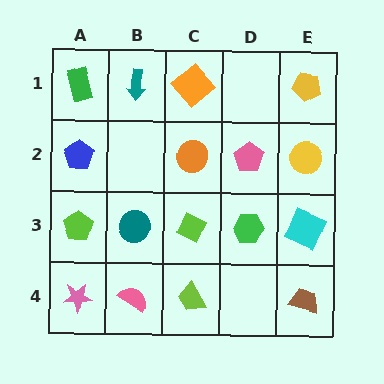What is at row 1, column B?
A teal arrow.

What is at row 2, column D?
A pink pentagon.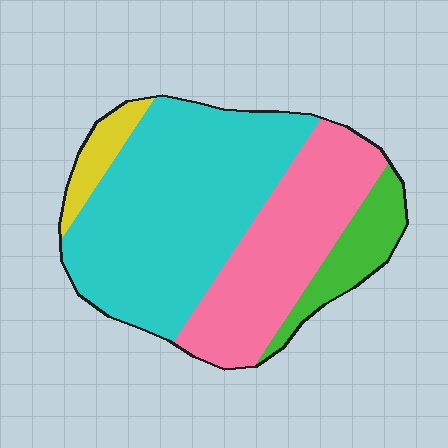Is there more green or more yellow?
Green.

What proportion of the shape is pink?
Pink covers about 30% of the shape.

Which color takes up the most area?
Cyan, at roughly 50%.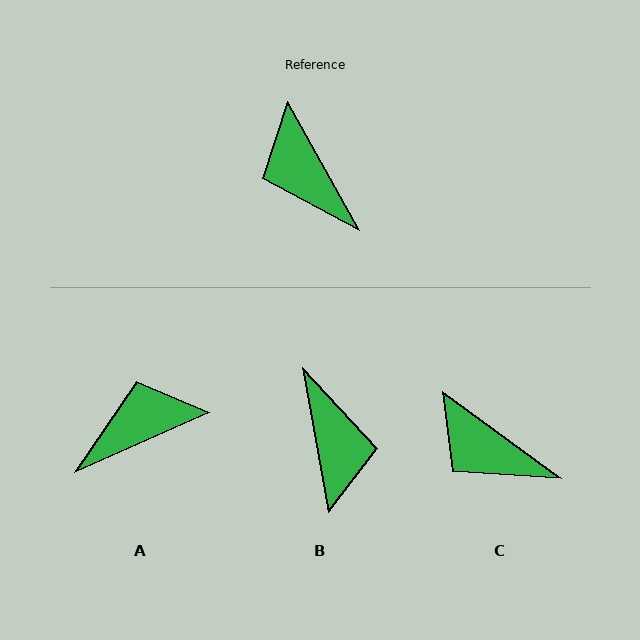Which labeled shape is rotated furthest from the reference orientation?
B, about 161 degrees away.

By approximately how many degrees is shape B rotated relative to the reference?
Approximately 161 degrees counter-clockwise.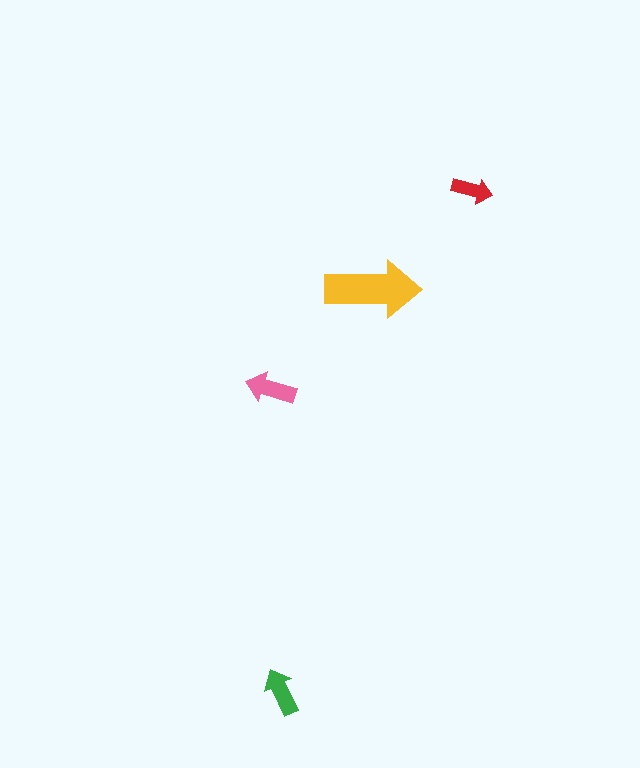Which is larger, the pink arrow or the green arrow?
The pink one.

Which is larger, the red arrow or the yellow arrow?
The yellow one.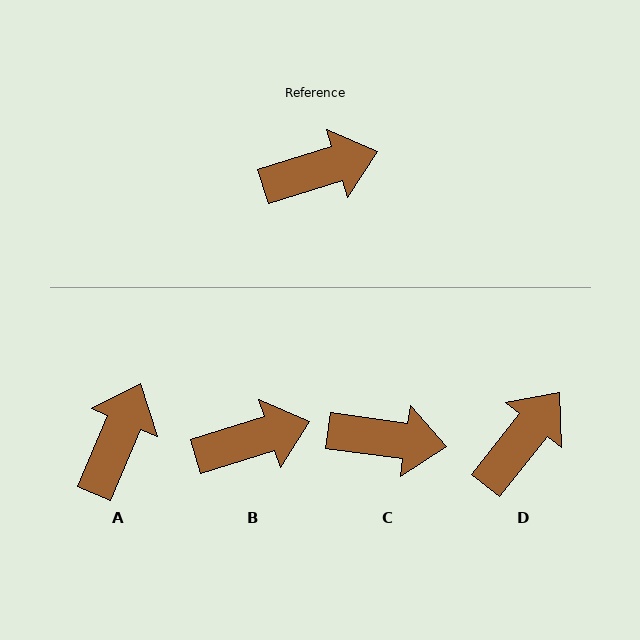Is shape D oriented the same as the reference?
No, it is off by about 34 degrees.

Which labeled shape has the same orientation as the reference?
B.